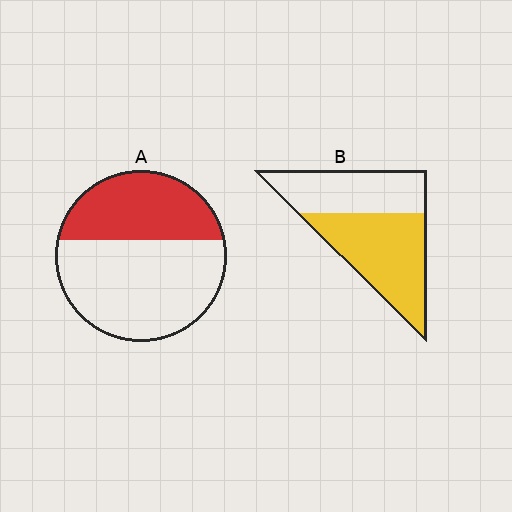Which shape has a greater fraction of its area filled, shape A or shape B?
Shape B.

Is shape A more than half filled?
No.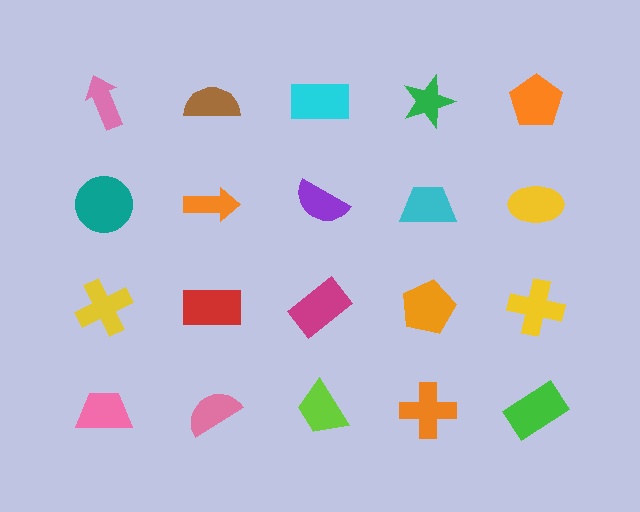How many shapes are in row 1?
5 shapes.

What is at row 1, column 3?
A cyan rectangle.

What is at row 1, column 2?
A brown semicircle.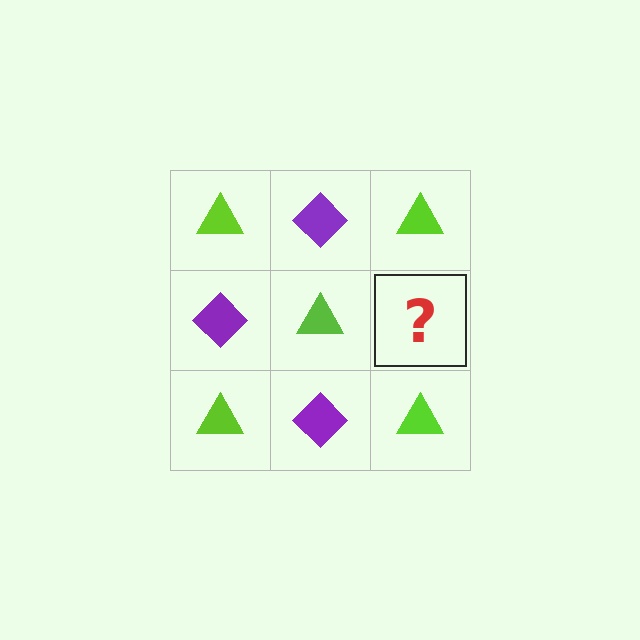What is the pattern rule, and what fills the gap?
The rule is that it alternates lime triangle and purple diamond in a checkerboard pattern. The gap should be filled with a purple diamond.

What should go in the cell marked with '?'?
The missing cell should contain a purple diamond.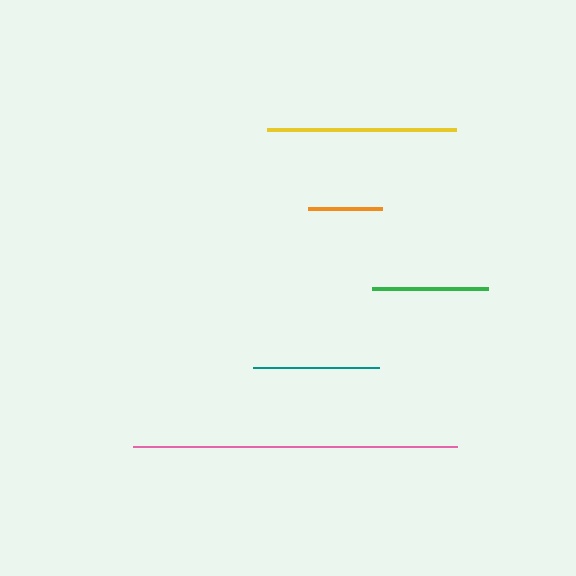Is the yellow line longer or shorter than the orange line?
The yellow line is longer than the orange line.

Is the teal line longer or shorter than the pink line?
The pink line is longer than the teal line.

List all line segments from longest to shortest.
From longest to shortest: pink, yellow, teal, green, orange.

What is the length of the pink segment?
The pink segment is approximately 324 pixels long.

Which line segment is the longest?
The pink line is the longest at approximately 324 pixels.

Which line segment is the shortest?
The orange line is the shortest at approximately 74 pixels.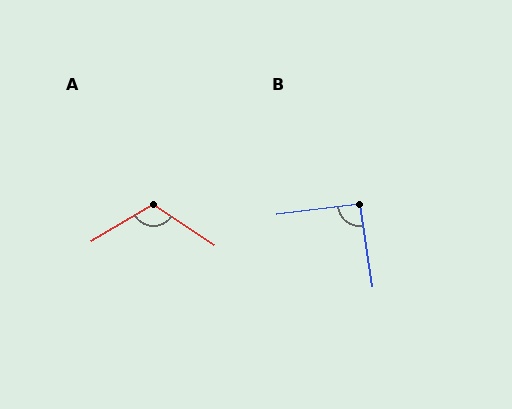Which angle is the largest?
A, at approximately 116 degrees.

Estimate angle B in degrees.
Approximately 92 degrees.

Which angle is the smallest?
B, at approximately 92 degrees.